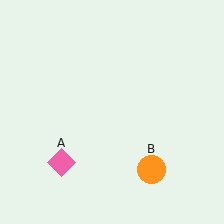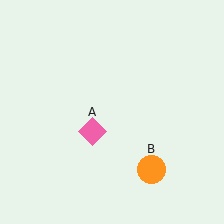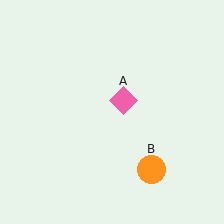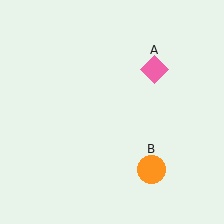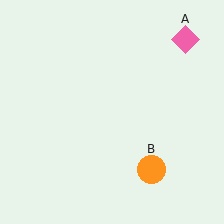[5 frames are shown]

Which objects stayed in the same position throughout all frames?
Orange circle (object B) remained stationary.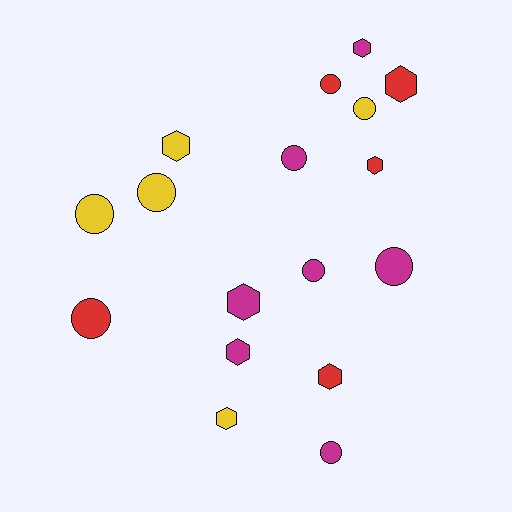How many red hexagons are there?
There are 3 red hexagons.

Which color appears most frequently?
Magenta, with 7 objects.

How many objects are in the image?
There are 17 objects.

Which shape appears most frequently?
Circle, with 9 objects.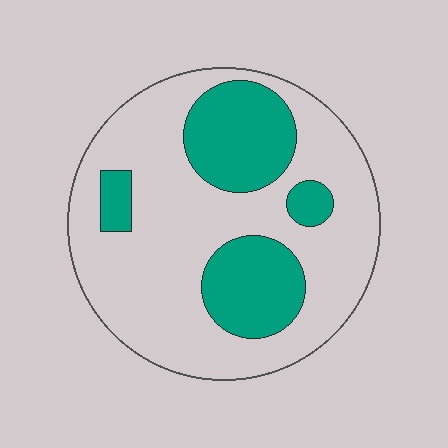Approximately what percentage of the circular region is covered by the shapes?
Approximately 30%.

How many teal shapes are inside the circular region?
4.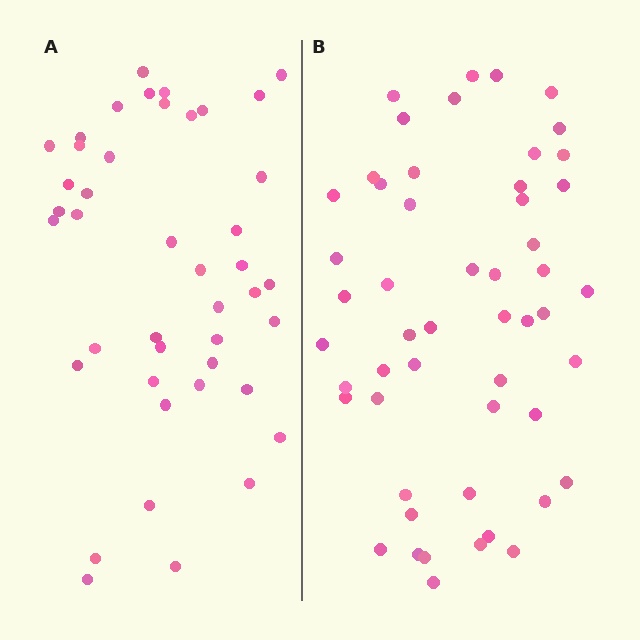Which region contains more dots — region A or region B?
Region B (the right region) has more dots.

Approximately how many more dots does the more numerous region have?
Region B has roughly 8 or so more dots than region A.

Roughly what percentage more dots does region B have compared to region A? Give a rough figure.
About 20% more.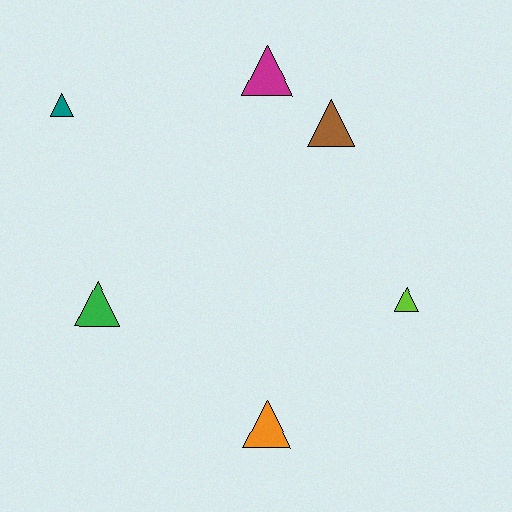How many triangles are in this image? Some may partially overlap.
There are 6 triangles.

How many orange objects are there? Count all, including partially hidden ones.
There is 1 orange object.